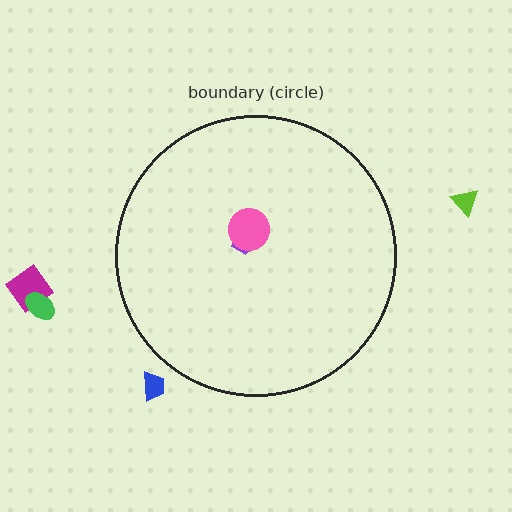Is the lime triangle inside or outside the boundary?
Outside.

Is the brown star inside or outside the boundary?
Inside.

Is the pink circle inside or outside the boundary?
Inside.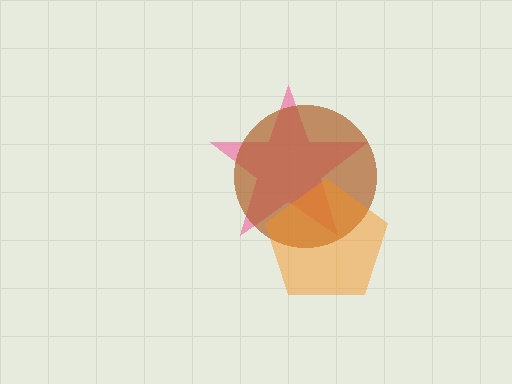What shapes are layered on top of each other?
The layered shapes are: a pink star, a brown circle, an orange pentagon.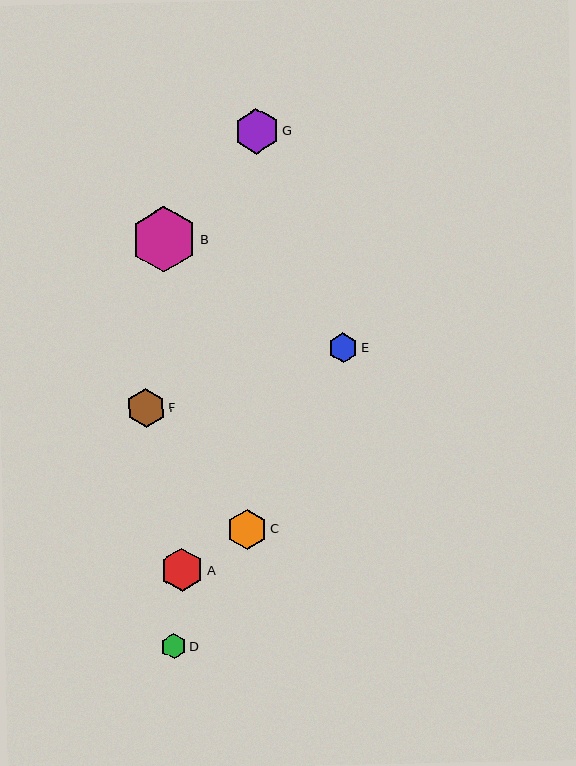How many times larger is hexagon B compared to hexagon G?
Hexagon B is approximately 1.5 times the size of hexagon G.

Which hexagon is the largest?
Hexagon B is the largest with a size of approximately 66 pixels.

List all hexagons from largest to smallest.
From largest to smallest: B, G, A, C, F, E, D.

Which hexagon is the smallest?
Hexagon D is the smallest with a size of approximately 25 pixels.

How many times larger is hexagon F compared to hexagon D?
Hexagon F is approximately 1.6 times the size of hexagon D.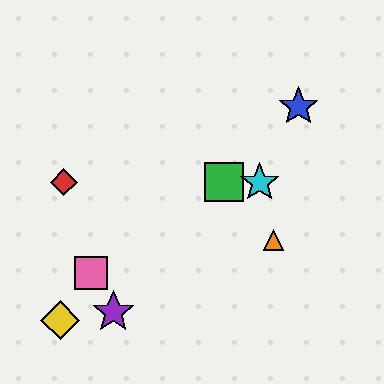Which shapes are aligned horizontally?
The red diamond, the green square, the cyan star are aligned horizontally.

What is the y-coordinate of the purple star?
The purple star is at y≈312.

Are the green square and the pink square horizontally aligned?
No, the green square is at y≈182 and the pink square is at y≈273.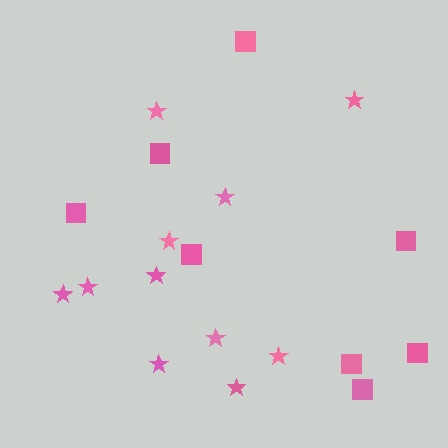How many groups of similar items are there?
There are 2 groups: one group of stars (11) and one group of squares (8).